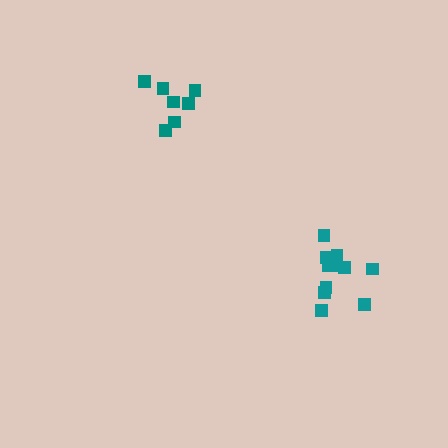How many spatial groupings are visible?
There are 2 spatial groupings.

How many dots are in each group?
Group 1: 7 dots, Group 2: 12 dots (19 total).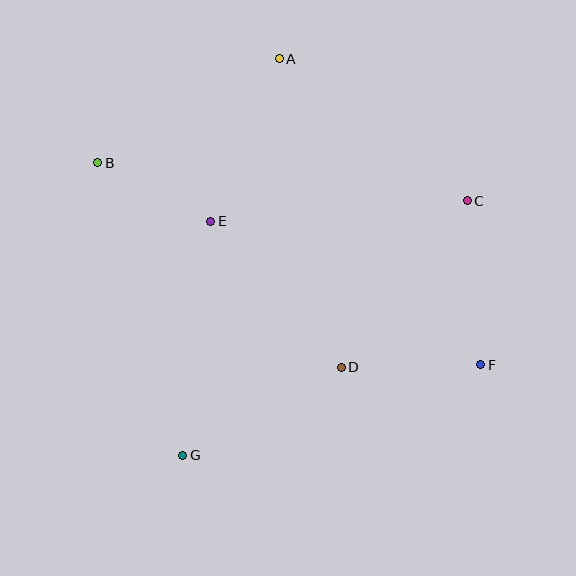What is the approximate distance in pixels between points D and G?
The distance between D and G is approximately 181 pixels.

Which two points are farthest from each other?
Points B and F are farthest from each other.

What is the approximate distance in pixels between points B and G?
The distance between B and G is approximately 305 pixels.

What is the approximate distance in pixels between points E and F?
The distance between E and F is approximately 306 pixels.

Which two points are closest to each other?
Points B and E are closest to each other.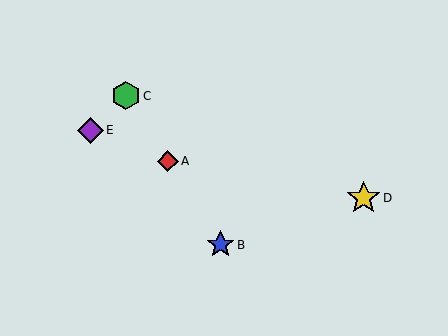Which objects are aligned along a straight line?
Objects A, B, C are aligned along a straight line.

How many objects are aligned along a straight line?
3 objects (A, B, C) are aligned along a straight line.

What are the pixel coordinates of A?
Object A is at (168, 161).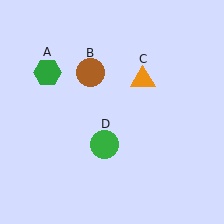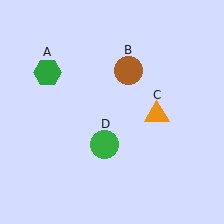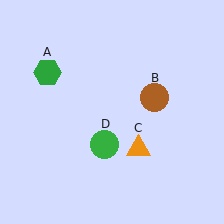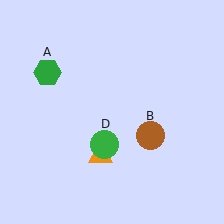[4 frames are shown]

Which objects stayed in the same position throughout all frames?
Green hexagon (object A) and green circle (object D) remained stationary.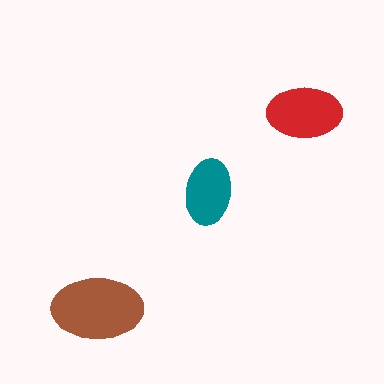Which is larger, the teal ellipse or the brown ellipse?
The brown one.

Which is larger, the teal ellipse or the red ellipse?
The red one.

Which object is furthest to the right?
The red ellipse is rightmost.